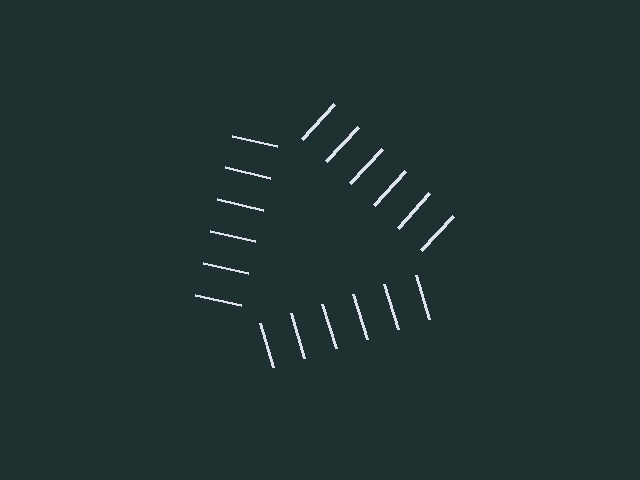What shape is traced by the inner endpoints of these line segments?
An illusory triangle — the line segments terminate on its edges but no continuous stroke is drawn.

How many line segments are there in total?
18 — 6 along each of the 3 edges.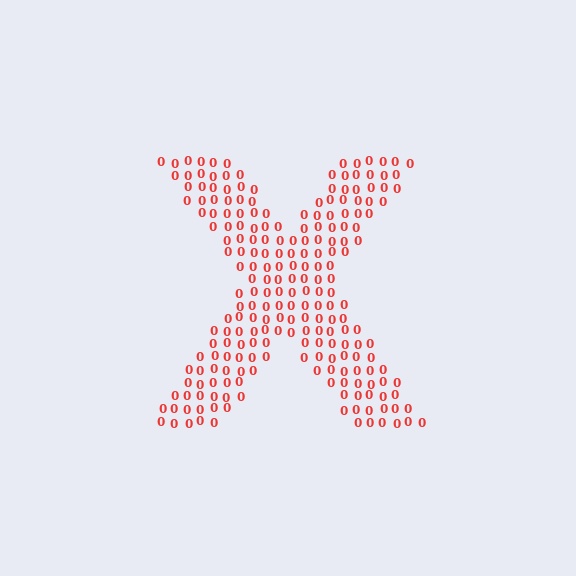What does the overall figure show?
The overall figure shows the letter X.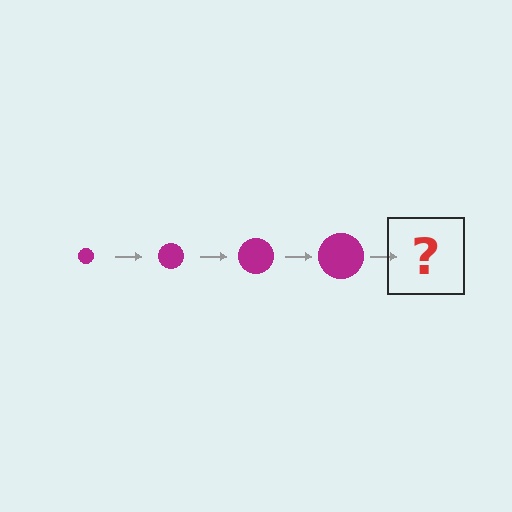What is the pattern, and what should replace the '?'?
The pattern is that the circle gets progressively larger each step. The '?' should be a magenta circle, larger than the previous one.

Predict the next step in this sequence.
The next step is a magenta circle, larger than the previous one.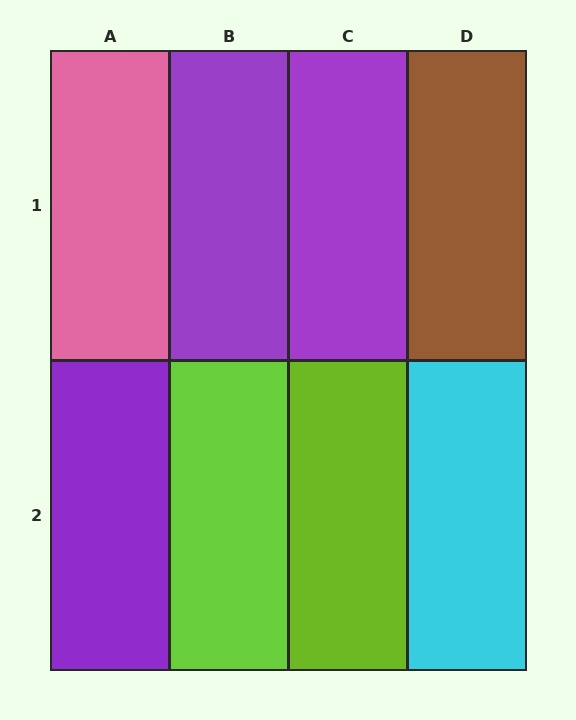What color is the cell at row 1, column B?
Purple.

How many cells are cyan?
1 cell is cyan.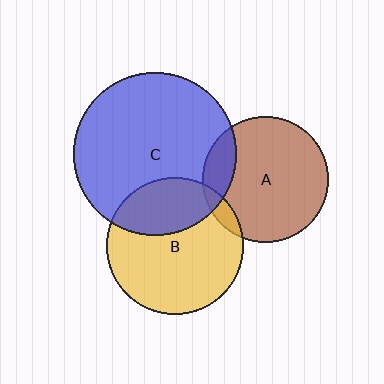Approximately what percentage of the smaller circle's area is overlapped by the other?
Approximately 30%.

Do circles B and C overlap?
Yes.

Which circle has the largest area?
Circle C (blue).